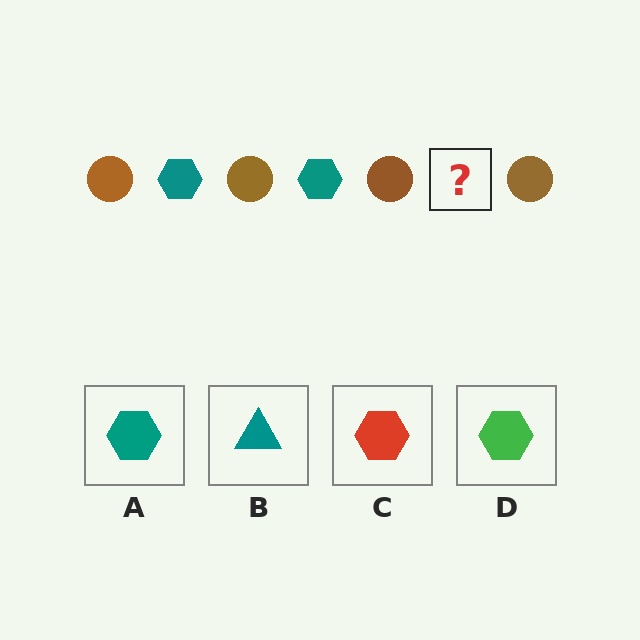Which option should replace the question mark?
Option A.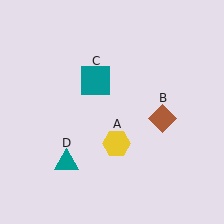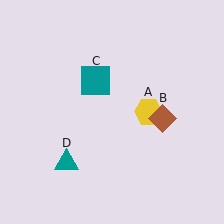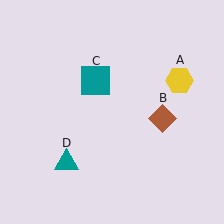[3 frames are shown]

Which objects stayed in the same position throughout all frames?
Brown diamond (object B) and teal square (object C) and teal triangle (object D) remained stationary.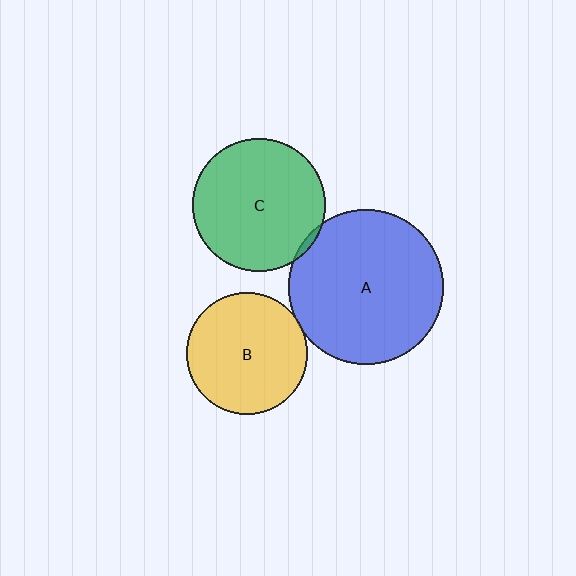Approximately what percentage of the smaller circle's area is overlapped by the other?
Approximately 5%.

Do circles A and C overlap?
Yes.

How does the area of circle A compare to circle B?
Approximately 1.6 times.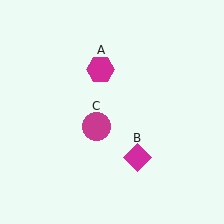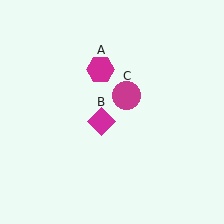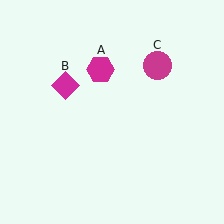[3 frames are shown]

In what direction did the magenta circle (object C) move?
The magenta circle (object C) moved up and to the right.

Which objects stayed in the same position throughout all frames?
Magenta hexagon (object A) remained stationary.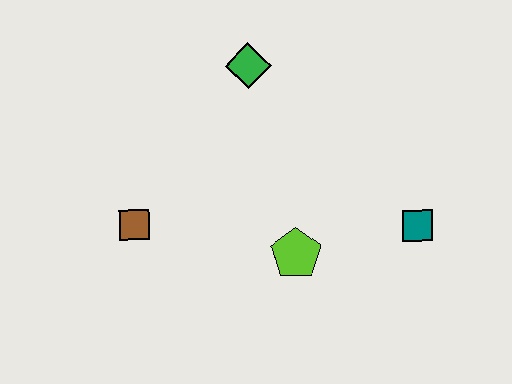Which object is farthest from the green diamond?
The teal square is farthest from the green diamond.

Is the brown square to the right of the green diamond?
No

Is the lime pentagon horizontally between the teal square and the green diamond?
Yes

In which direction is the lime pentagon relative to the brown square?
The lime pentagon is to the right of the brown square.